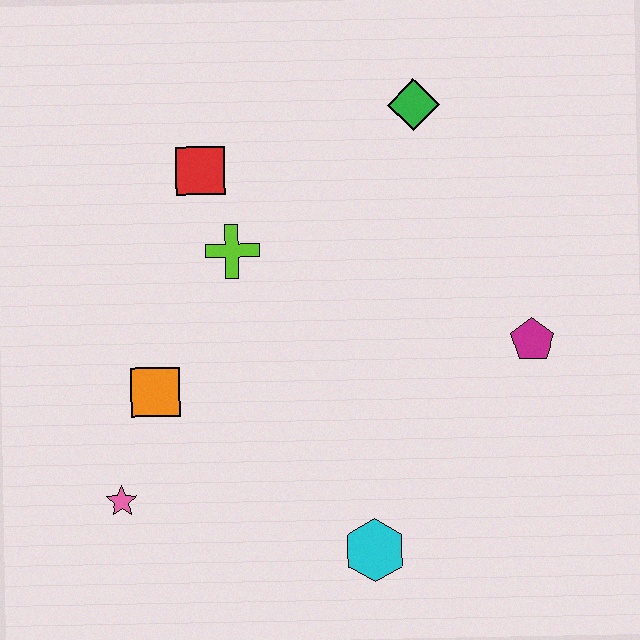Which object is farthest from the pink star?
The green diamond is farthest from the pink star.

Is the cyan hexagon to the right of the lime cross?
Yes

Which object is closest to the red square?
The lime cross is closest to the red square.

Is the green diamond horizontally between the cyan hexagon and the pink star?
No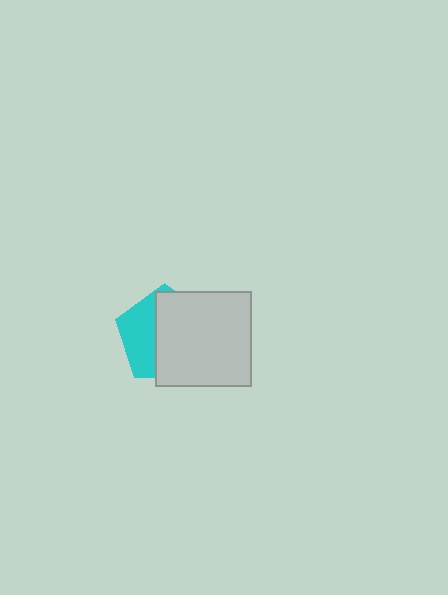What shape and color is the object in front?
The object in front is a light gray square.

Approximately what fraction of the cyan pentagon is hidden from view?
Roughly 62% of the cyan pentagon is hidden behind the light gray square.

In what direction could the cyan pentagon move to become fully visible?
The cyan pentagon could move left. That would shift it out from behind the light gray square entirely.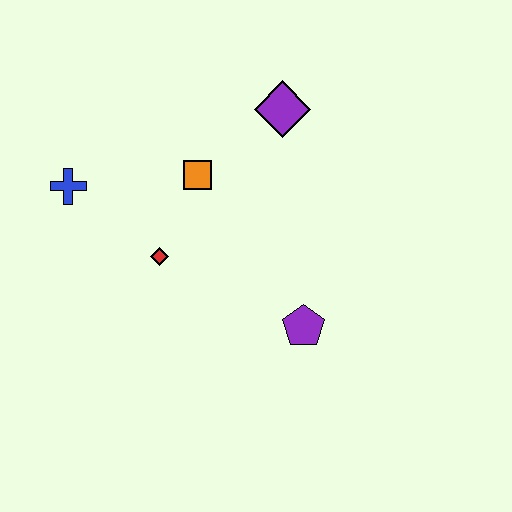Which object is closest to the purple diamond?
The orange square is closest to the purple diamond.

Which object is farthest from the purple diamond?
The blue cross is farthest from the purple diamond.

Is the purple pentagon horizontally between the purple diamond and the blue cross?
No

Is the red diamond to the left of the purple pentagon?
Yes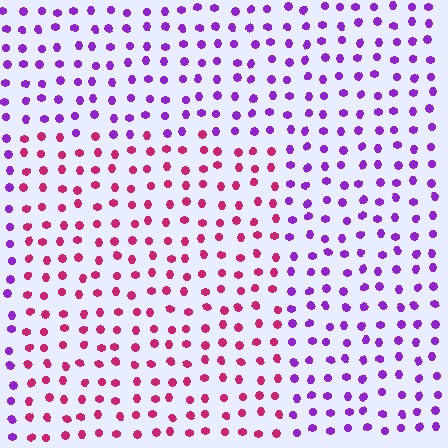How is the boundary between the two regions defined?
The boundary is defined purely by a slight shift in hue (about 52 degrees). Spacing, size, and orientation are identical on both sides.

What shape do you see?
I see a rectangle.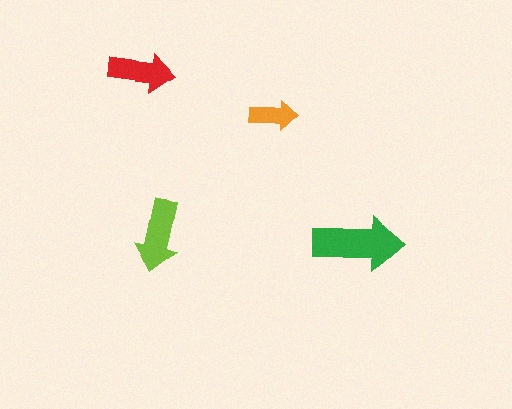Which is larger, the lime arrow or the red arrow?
The lime one.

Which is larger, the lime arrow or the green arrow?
The green one.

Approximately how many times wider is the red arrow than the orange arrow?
About 1.5 times wider.